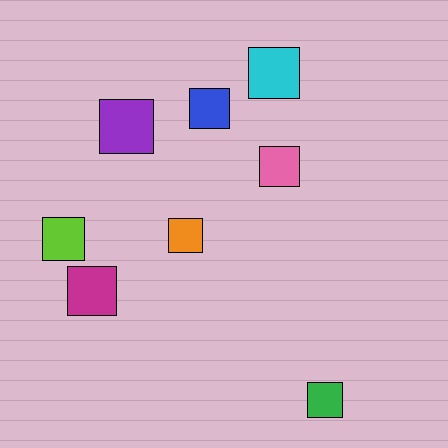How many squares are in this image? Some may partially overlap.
There are 8 squares.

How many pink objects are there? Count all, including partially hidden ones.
There is 1 pink object.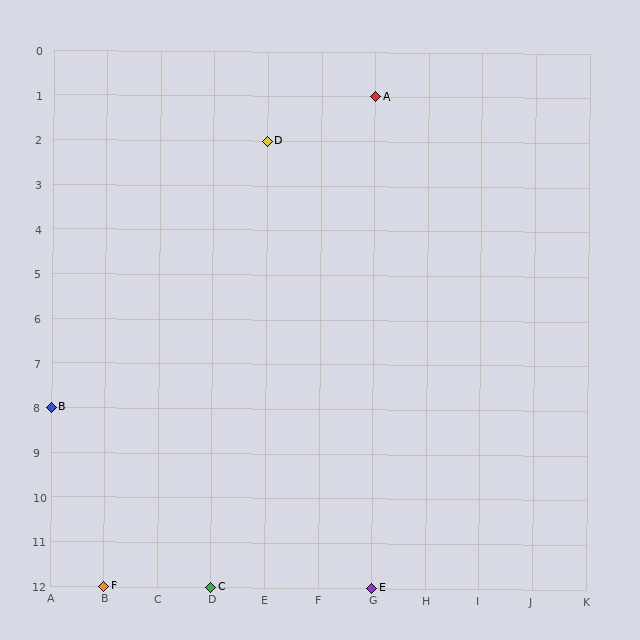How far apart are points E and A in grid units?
Points E and A are 11 rows apart.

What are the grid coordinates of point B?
Point B is at grid coordinates (A, 8).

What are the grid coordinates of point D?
Point D is at grid coordinates (E, 2).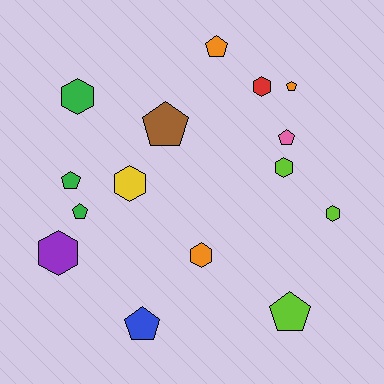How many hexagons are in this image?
There are 7 hexagons.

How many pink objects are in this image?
There is 1 pink object.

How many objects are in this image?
There are 15 objects.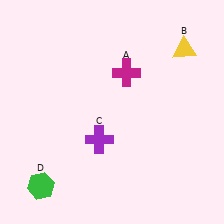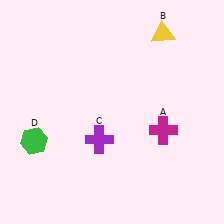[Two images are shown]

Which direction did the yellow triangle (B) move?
The yellow triangle (B) moved left.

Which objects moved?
The objects that moved are: the magenta cross (A), the yellow triangle (B), the green hexagon (D).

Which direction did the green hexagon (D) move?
The green hexagon (D) moved up.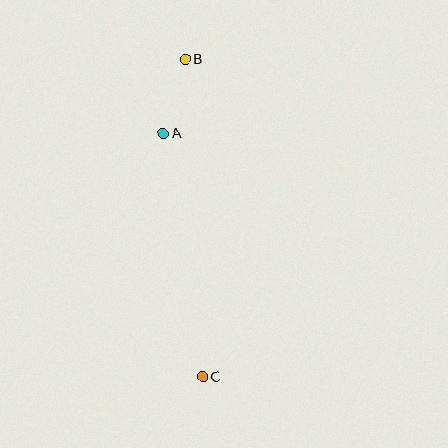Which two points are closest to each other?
Points A and B are closest to each other.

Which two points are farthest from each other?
Points B and C are farthest from each other.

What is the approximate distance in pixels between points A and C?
The distance between A and C is approximately 246 pixels.